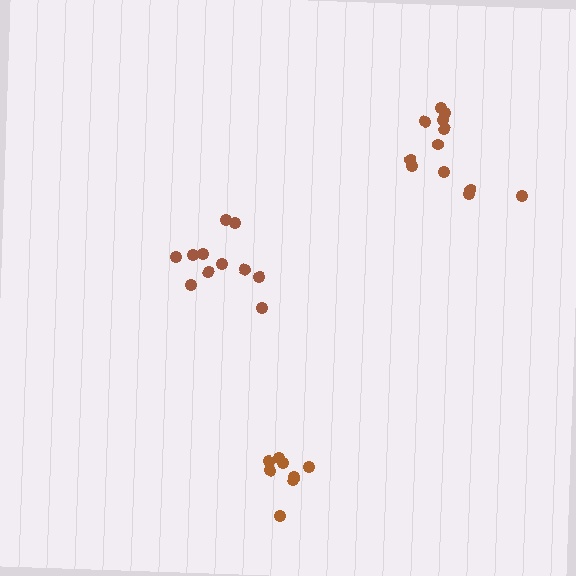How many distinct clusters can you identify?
There are 3 distinct clusters.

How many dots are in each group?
Group 1: 11 dots, Group 2: 8 dots, Group 3: 12 dots (31 total).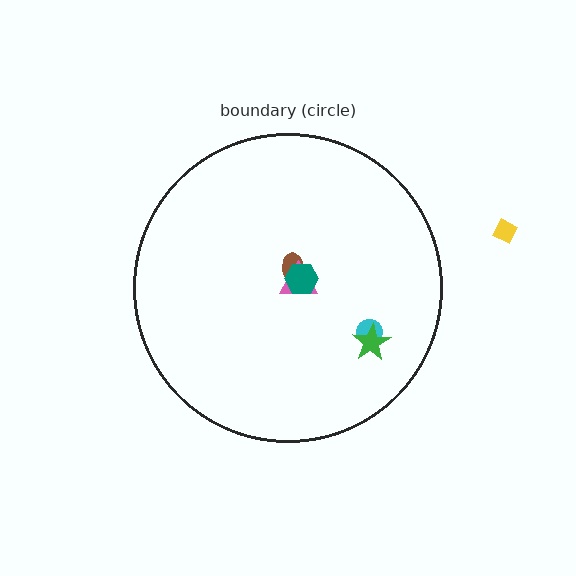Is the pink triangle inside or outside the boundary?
Inside.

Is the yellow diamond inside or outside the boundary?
Outside.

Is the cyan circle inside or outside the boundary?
Inside.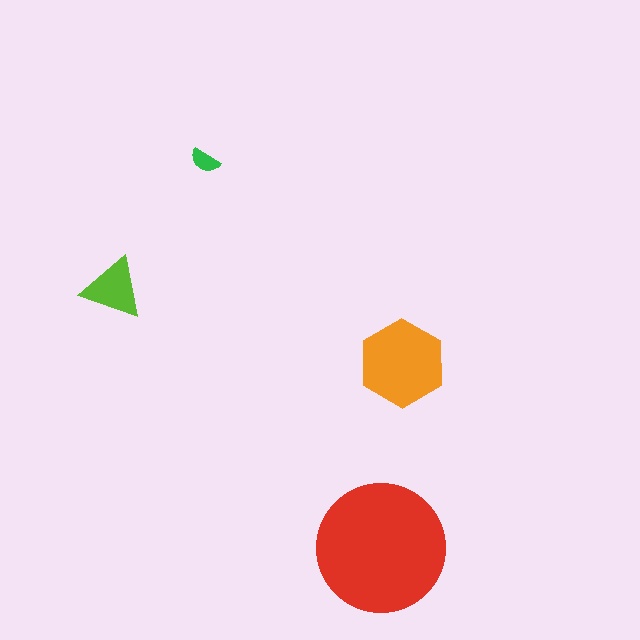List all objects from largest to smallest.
The red circle, the orange hexagon, the lime triangle, the green semicircle.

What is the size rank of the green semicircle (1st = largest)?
4th.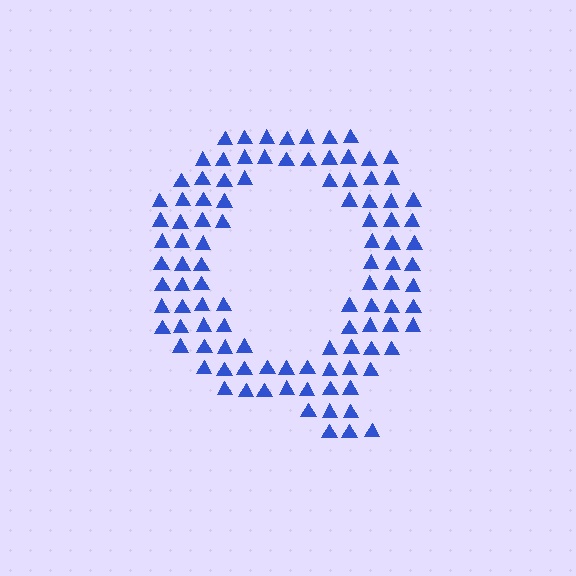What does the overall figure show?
The overall figure shows the letter Q.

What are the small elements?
The small elements are triangles.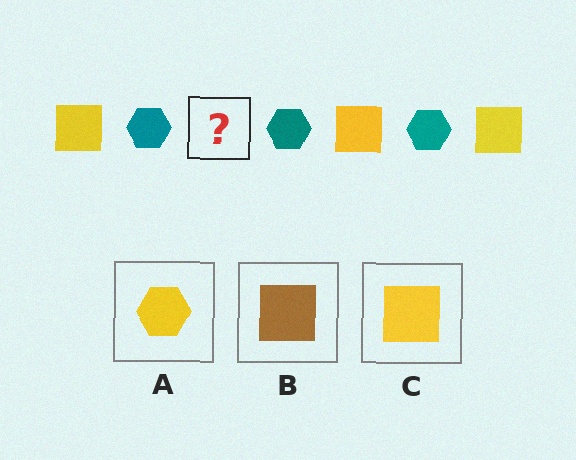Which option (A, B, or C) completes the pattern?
C.